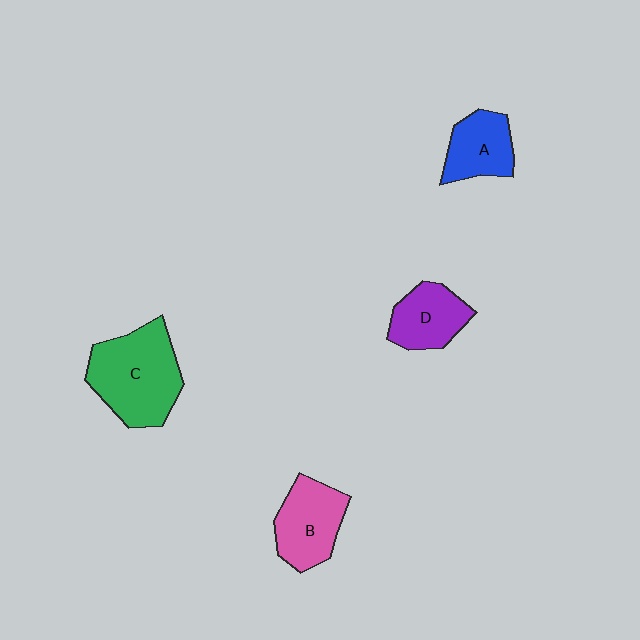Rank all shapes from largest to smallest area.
From largest to smallest: C (green), B (pink), D (purple), A (blue).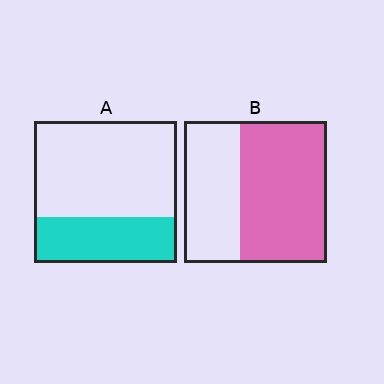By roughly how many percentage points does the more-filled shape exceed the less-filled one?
By roughly 30 percentage points (B over A).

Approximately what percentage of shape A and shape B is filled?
A is approximately 30% and B is approximately 60%.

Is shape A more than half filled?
No.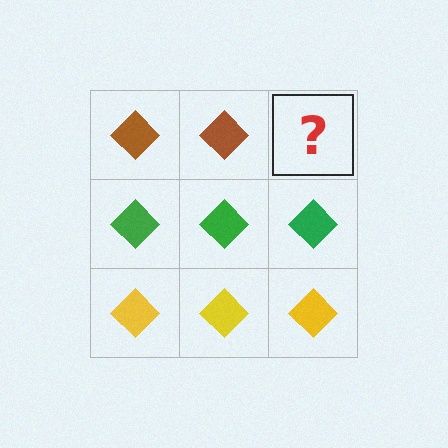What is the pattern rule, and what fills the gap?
The rule is that each row has a consistent color. The gap should be filled with a brown diamond.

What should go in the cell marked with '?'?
The missing cell should contain a brown diamond.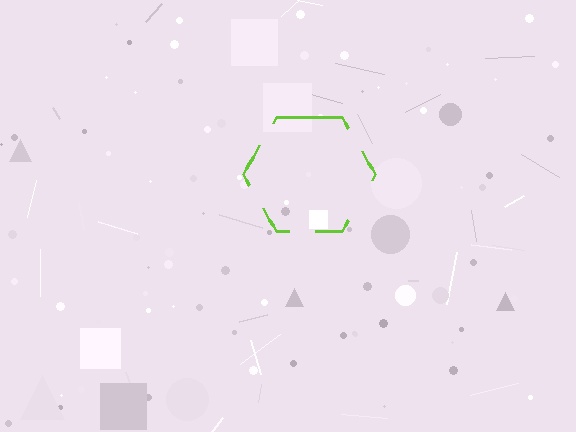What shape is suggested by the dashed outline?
The dashed outline suggests a hexagon.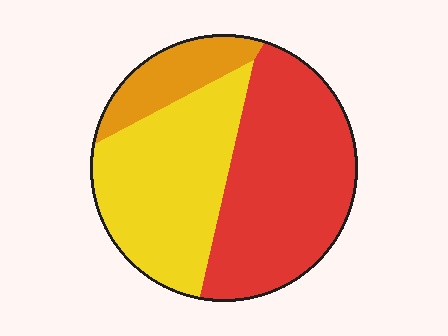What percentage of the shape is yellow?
Yellow takes up about two fifths (2/5) of the shape.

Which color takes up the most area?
Red, at roughly 45%.